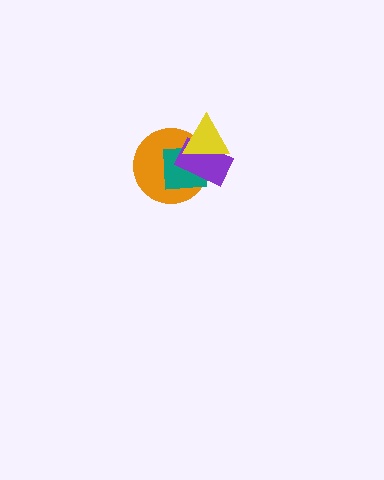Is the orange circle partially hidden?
Yes, it is partially covered by another shape.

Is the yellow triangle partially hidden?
No, no other shape covers it.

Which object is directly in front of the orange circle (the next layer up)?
The teal square is directly in front of the orange circle.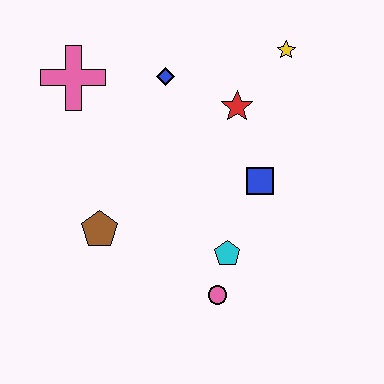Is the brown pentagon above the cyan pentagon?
Yes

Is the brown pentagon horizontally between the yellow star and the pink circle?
No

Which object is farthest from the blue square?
The pink cross is farthest from the blue square.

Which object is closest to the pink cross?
The blue diamond is closest to the pink cross.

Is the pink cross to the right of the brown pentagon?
No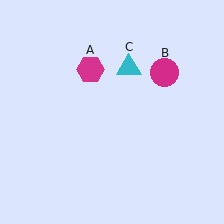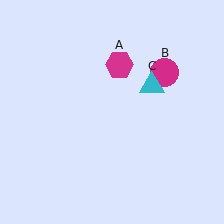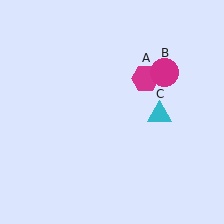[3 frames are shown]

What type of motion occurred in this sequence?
The magenta hexagon (object A), cyan triangle (object C) rotated clockwise around the center of the scene.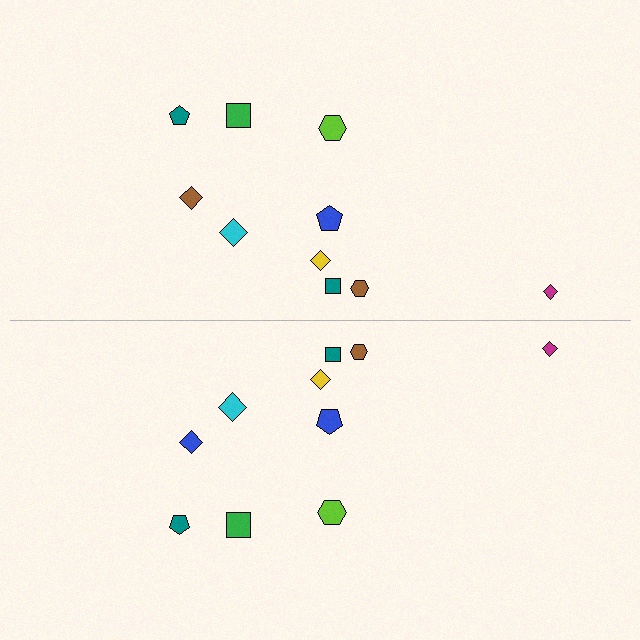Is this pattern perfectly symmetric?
No, the pattern is not perfectly symmetric. The blue diamond on the bottom side breaks the symmetry — its mirror counterpart is brown.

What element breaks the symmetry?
The blue diamond on the bottom side breaks the symmetry — its mirror counterpart is brown.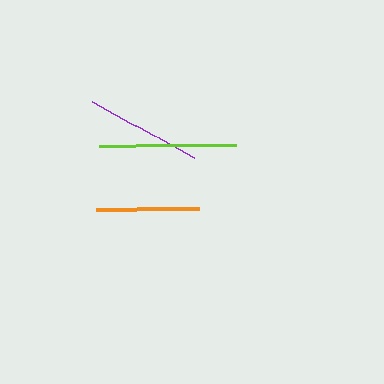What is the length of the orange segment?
The orange segment is approximately 103 pixels long.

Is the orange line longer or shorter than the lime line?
The lime line is longer than the orange line.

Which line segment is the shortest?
The orange line is the shortest at approximately 103 pixels.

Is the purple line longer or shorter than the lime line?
The lime line is longer than the purple line.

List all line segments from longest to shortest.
From longest to shortest: lime, purple, orange.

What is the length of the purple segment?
The purple segment is approximately 116 pixels long.